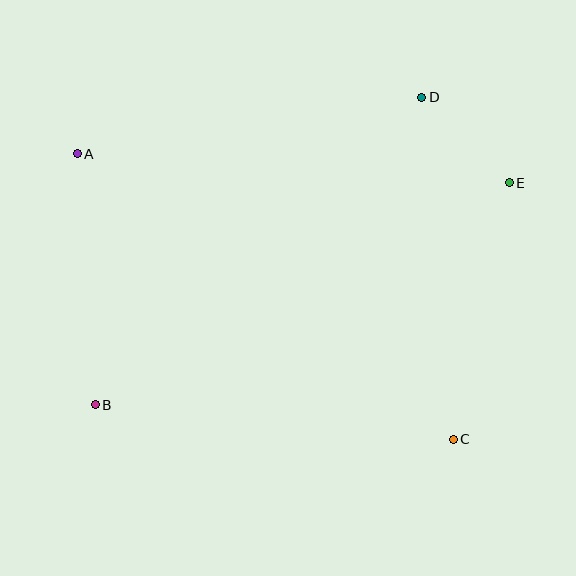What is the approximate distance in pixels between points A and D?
The distance between A and D is approximately 349 pixels.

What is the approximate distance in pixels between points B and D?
The distance between B and D is approximately 448 pixels.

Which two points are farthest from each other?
Points A and C are farthest from each other.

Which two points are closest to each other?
Points D and E are closest to each other.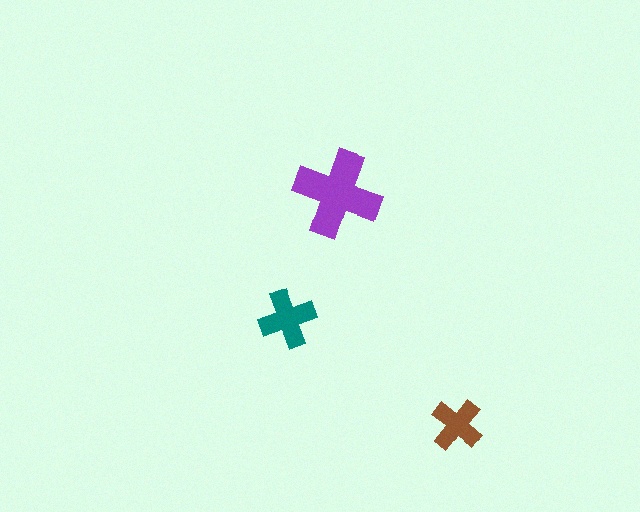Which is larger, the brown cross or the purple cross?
The purple one.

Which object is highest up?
The purple cross is topmost.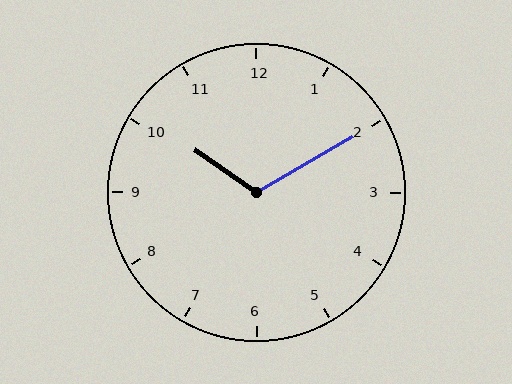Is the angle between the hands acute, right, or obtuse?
It is obtuse.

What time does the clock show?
10:10.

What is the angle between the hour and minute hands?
Approximately 115 degrees.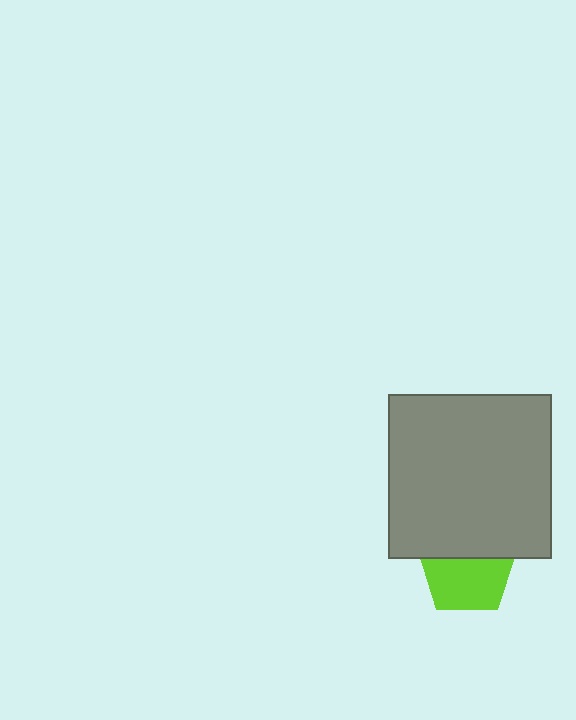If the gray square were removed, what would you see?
You would see the complete lime pentagon.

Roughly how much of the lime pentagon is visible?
About half of it is visible (roughly 60%).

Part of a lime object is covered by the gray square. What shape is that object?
It is a pentagon.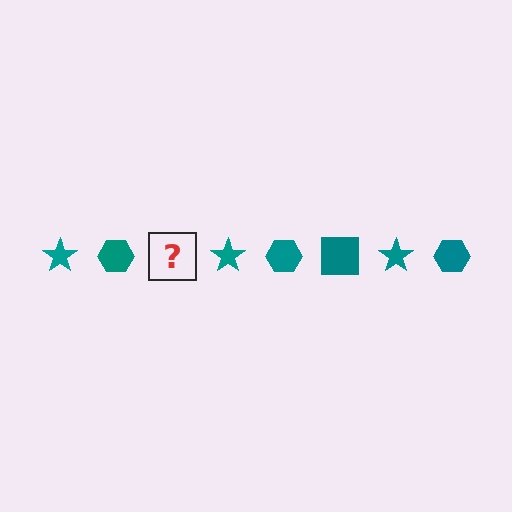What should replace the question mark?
The question mark should be replaced with a teal square.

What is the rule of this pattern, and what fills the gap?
The rule is that the pattern cycles through star, hexagon, square shapes in teal. The gap should be filled with a teal square.